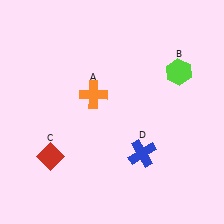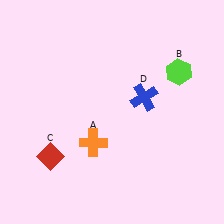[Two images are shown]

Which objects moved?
The objects that moved are: the orange cross (A), the blue cross (D).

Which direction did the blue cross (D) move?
The blue cross (D) moved up.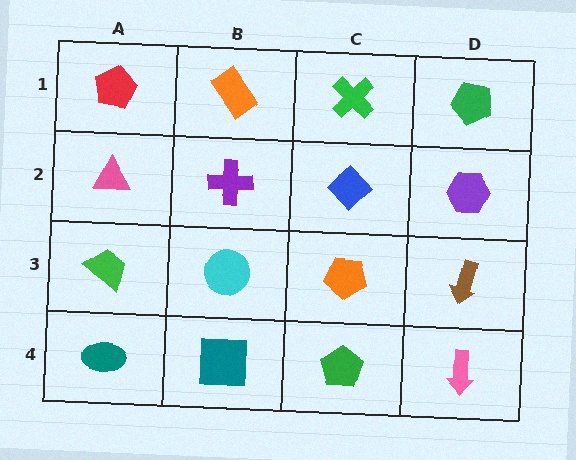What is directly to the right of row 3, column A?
A cyan circle.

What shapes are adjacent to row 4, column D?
A brown arrow (row 3, column D), a green pentagon (row 4, column C).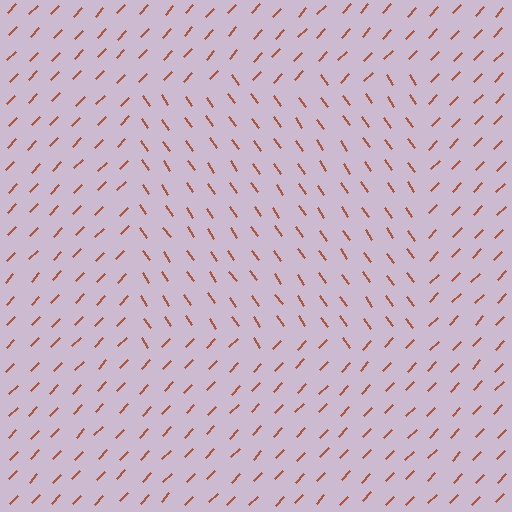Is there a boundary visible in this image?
Yes, there is a texture boundary formed by a change in line orientation.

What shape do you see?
I see a rectangle.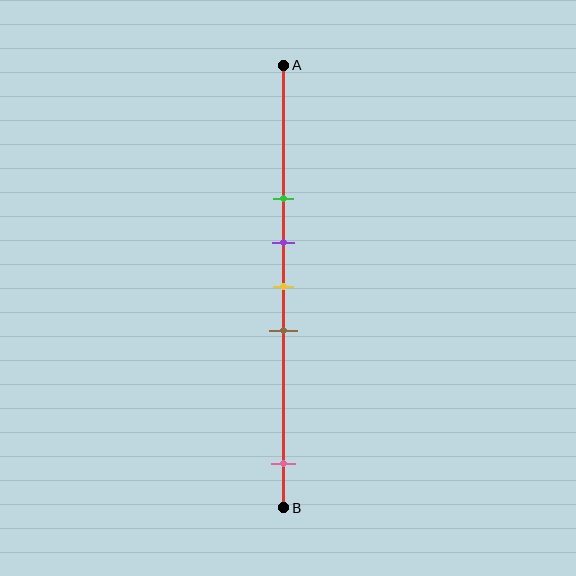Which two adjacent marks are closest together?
The purple and yellow marks are the closest adjacent pair.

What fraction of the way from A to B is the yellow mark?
The yellow mark is approximately 50% (0.5) of the way from A to B.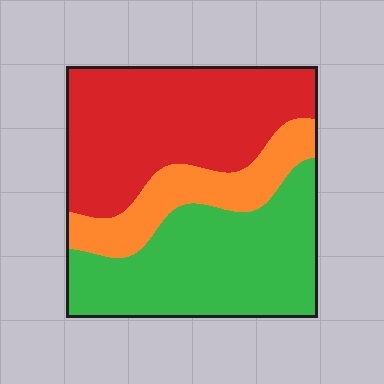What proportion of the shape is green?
Green takes up between a third and a half of the shape.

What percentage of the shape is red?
Red takes up about two fifths (2/5) of the shape.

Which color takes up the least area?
Orange, at roughly 20%.